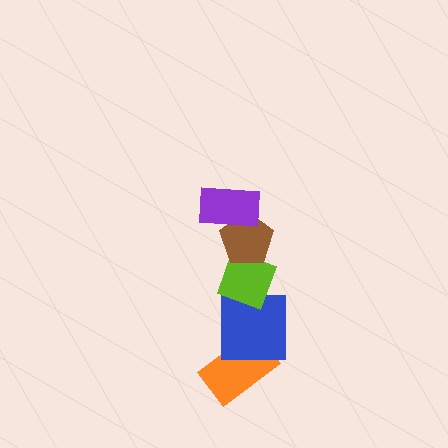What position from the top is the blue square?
The blue square is 4th from the top.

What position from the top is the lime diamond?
The lime diamond is 3rd from the top.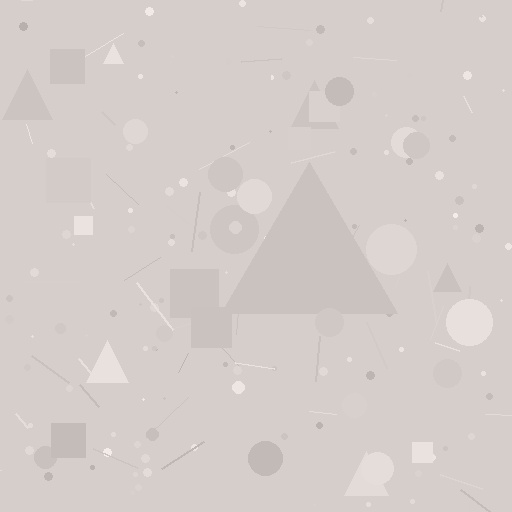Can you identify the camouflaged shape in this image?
The camouflaged shape is a triangle.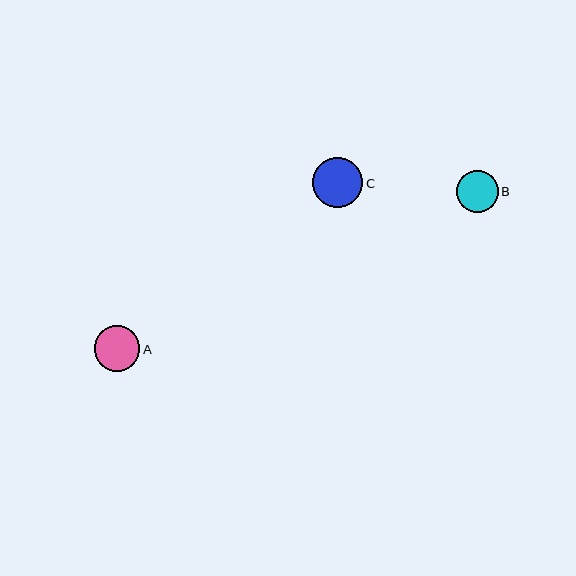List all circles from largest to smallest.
From largest to smallest: C, A, B.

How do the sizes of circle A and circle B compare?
Circle A and circle B are approximately the same size.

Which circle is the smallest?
Circle B is the smallest with a size of approximately 42 pixels.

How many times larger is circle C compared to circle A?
Circle C is approximately 1.1 times the size of circle A.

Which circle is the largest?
Circle C is the largest with a size of approximately 50 pixels.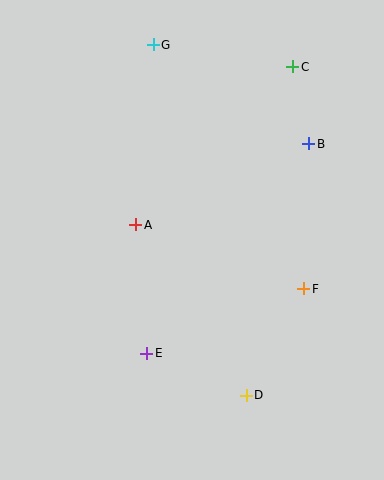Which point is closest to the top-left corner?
Point G is closest to the top-left corner.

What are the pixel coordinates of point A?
Point A is at (136, 225).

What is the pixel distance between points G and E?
The distance between G and E is 309 pixels.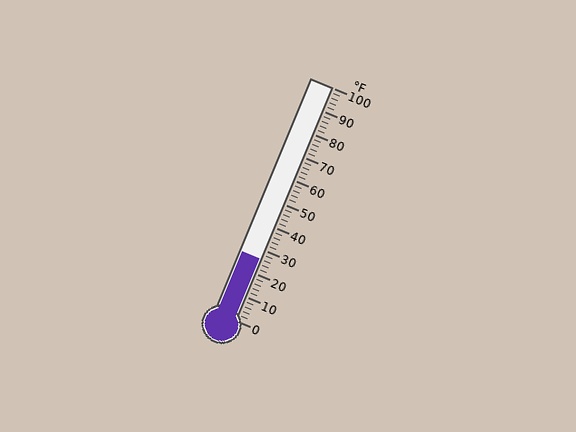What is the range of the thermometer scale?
The thermometer scale ranges from 0°F to 100°F.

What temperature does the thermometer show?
The thermometer shows approximately 26°F.